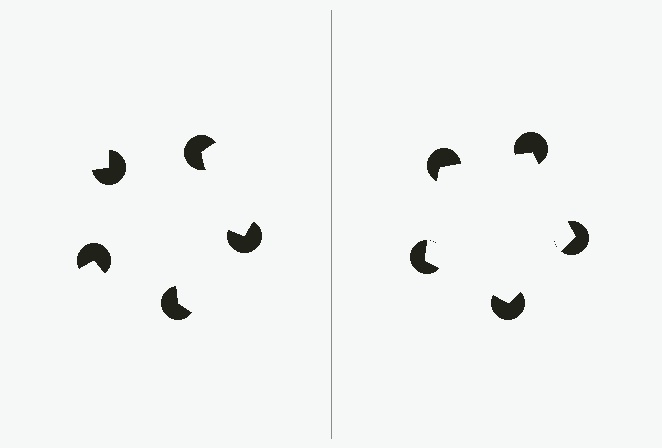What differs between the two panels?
The pac-man discs are positioned identically on both sides; only the wedge orientations differ. On the right they align to a pentagon; on the left they are misaligned.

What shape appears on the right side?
An illusory pentagon.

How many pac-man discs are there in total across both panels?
10 — 5 on each side.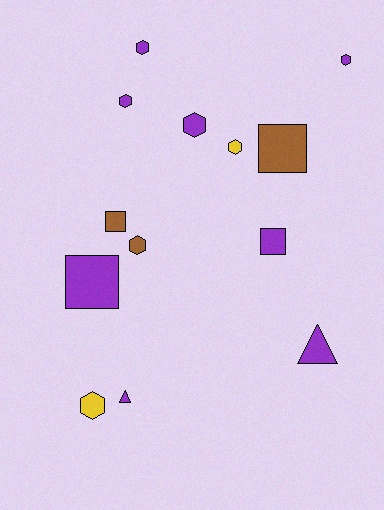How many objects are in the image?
There are 13 objects.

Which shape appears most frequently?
Hexagon, with 7 objects.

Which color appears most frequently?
Purple, with 8 objects.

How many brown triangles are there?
There are no brown triangles.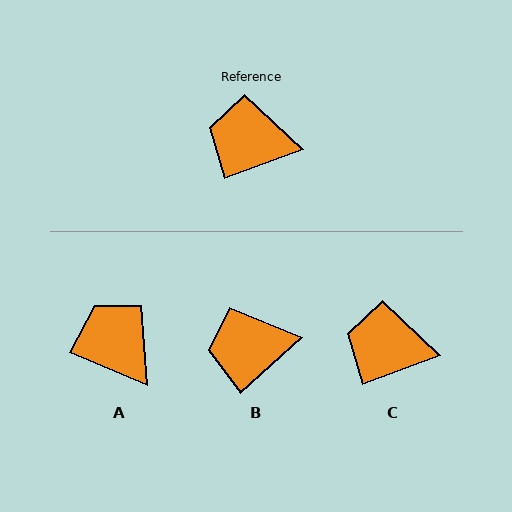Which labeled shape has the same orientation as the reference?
C.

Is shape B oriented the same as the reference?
No, it is off by about 21 degrees.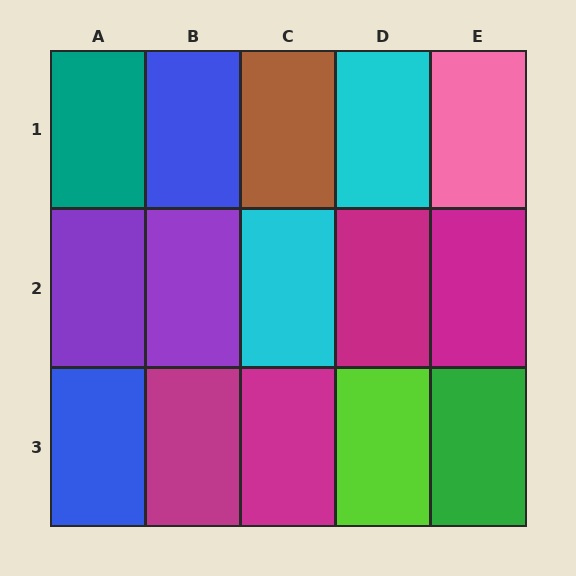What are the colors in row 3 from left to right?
Blue, magenta, magenta, lime, green.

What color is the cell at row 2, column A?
Purple.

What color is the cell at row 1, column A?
Teal.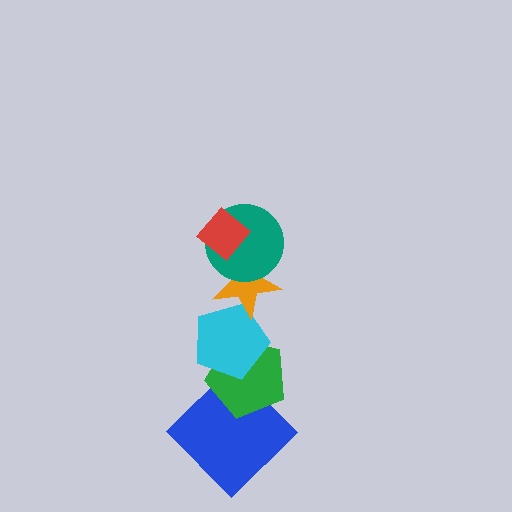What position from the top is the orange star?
The orange star is 3rd from the top.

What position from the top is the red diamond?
The red diamond is 1st from the top.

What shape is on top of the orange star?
The teal circle is on top of the orange star.